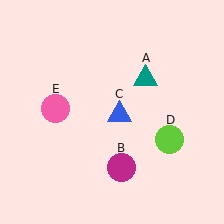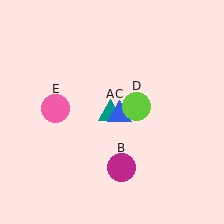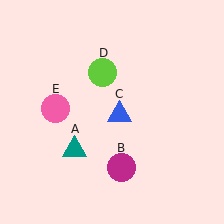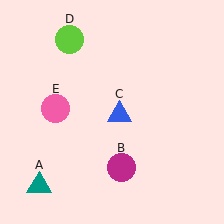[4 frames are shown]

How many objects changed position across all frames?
2 objects changed position: teal triangle (object A), lime circle (object D).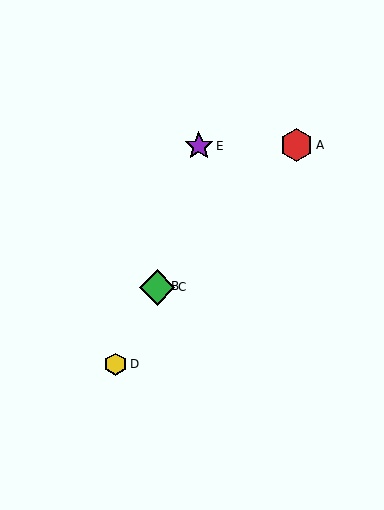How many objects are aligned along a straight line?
3 objects (B, C, D) are aligned along a straight line.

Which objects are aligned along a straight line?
Objects B, C, D are aligned along a straight line.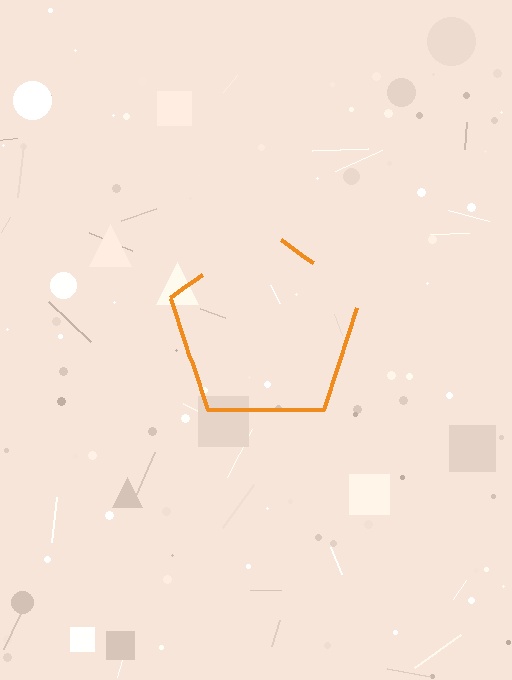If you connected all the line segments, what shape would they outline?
They would outline a pentagon.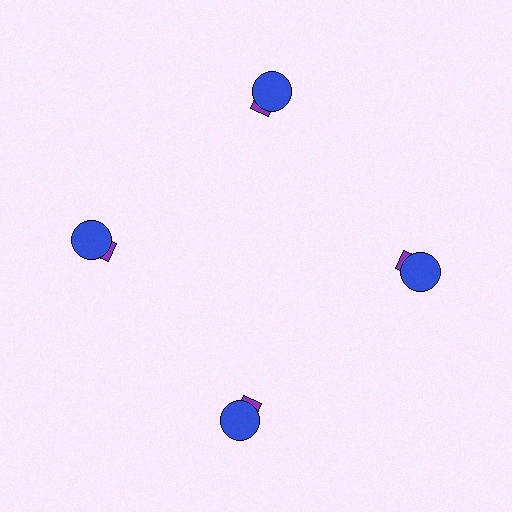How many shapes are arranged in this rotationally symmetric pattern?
There are 8 shapes, arranged in 4 groups of 2.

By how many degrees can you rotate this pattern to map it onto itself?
The pattern maps onto itself every 90 degrees of rotation.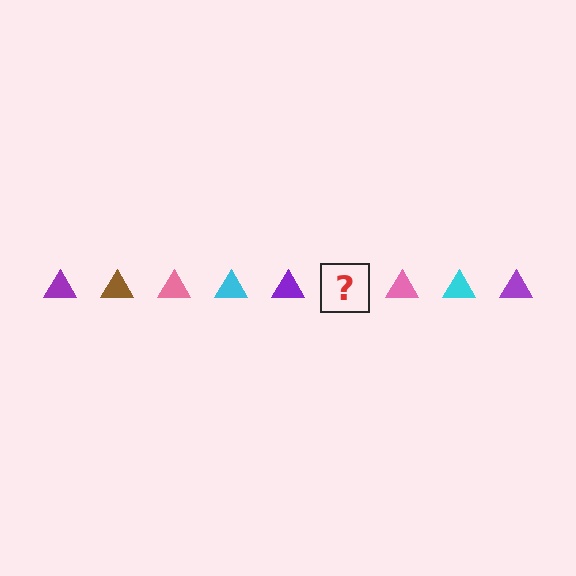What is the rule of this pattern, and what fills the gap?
The rule is that the pattern cycles through purple, brown, pink, cyan triangles. The gap should be filled with a brown triangle.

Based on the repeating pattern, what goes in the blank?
The blank should be a brown triangle.